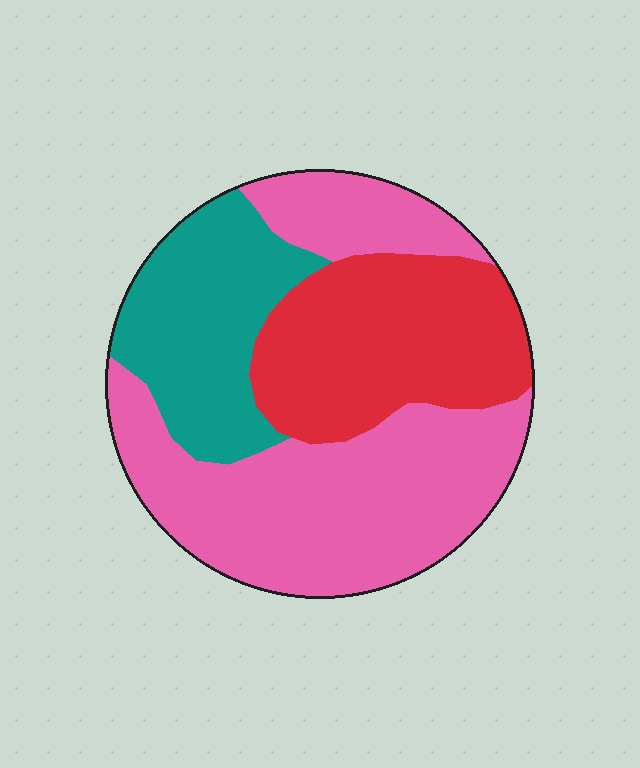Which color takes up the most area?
Pink, at roughly 50%.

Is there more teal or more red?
Red.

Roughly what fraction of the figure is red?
Red takes up about one quarter (1/4) of the figure.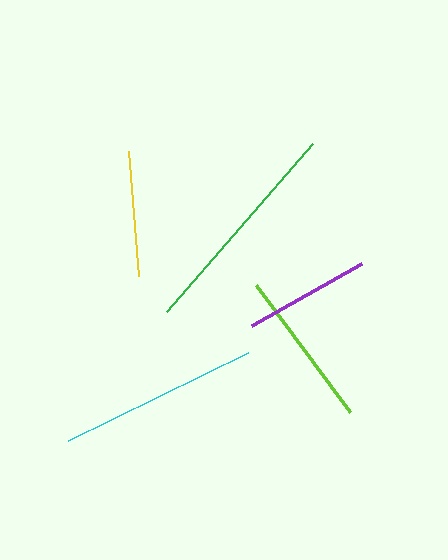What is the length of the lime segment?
The lime segment is approximately 158 pixels long.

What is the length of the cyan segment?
The cyan segment is approximately 200 pixels long.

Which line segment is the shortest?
The yellow line is the shortest at approximately 125 pixels.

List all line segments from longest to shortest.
From longest to shortest: green, cyan, lime, purple, yellow.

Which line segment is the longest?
The green line is the longest at approximately 223 pixels.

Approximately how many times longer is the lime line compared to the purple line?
The lime line is approximately 1.2 times the length of the purple line.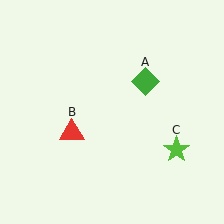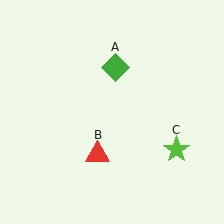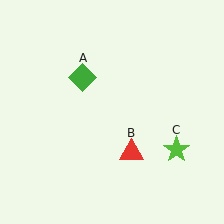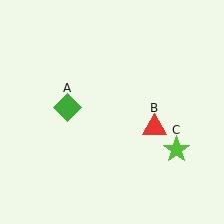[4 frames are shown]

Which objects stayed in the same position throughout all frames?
Lime star (object C) remained stationary.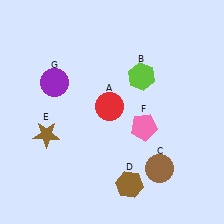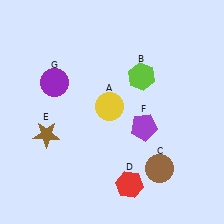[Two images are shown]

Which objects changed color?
A changed from red to yellow. D changed from brown to red. F changed from pink to purple.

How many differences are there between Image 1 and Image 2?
There are 3 differences between the two images.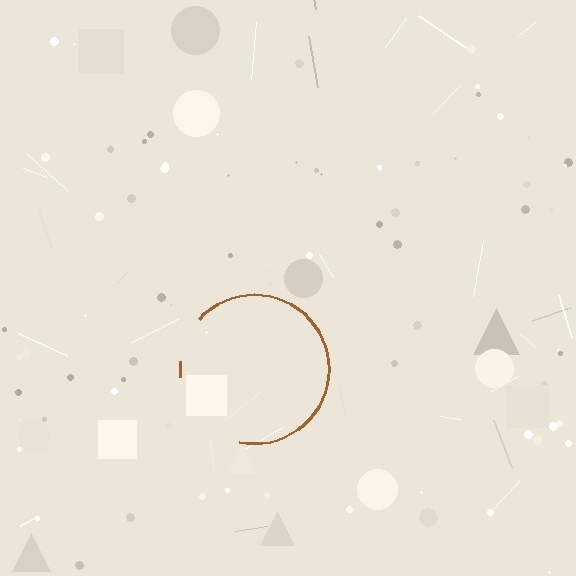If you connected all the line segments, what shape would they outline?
They would outline a circle.